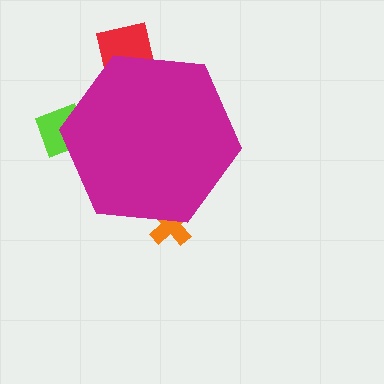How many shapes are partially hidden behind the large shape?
3 shapes are partially hidden.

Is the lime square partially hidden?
Yes, the lime square is partially hidden behind the magenta hexagon.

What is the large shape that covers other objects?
A magenta hexagon.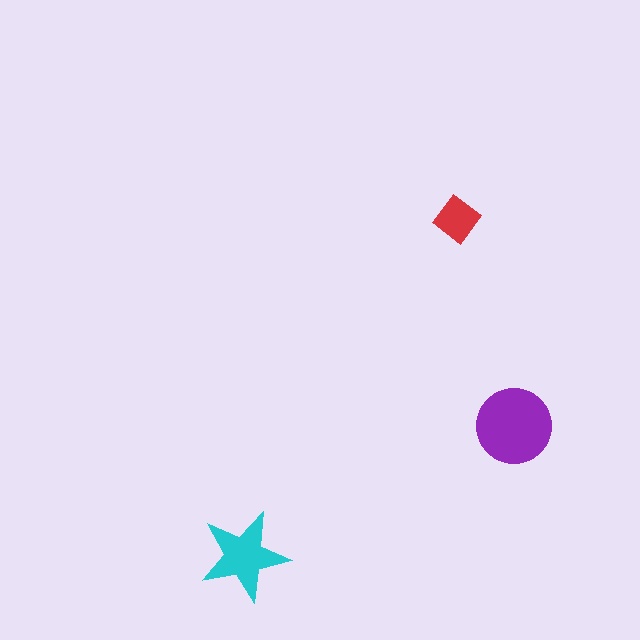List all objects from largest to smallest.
The purple circle, the cyan star, the red diamond.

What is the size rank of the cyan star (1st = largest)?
2nd.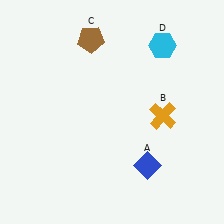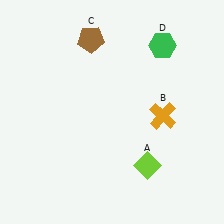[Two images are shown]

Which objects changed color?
A changed from blue to lime. D changed from cyan to green.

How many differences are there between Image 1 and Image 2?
There are 2 differences between the two images.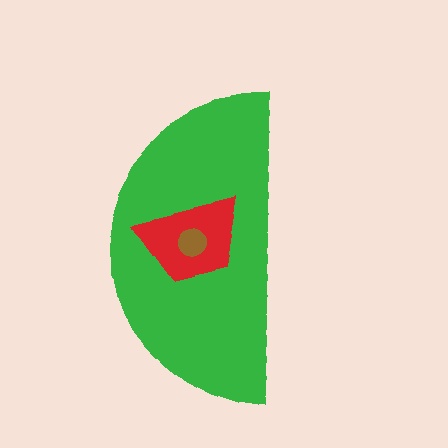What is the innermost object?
The brown circle.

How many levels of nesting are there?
3.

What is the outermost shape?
The green semicircle.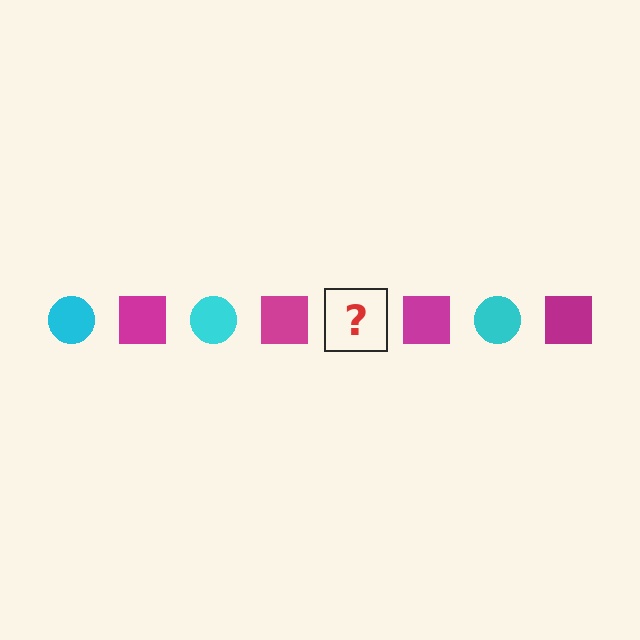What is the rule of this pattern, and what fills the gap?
The rule is that the pattern alternates between cyan circle and magenta square. The gap should be filled with a cyan circle.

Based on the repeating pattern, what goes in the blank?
The blank should be a cyan circle.